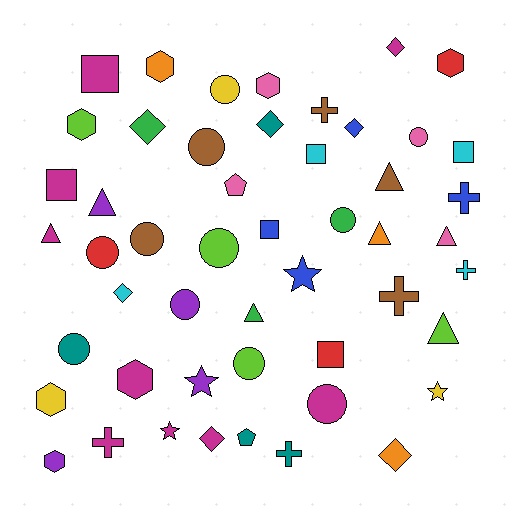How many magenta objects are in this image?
There are 9 magenta objects.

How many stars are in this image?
There are 4 stars.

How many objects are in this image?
There are 50 objects.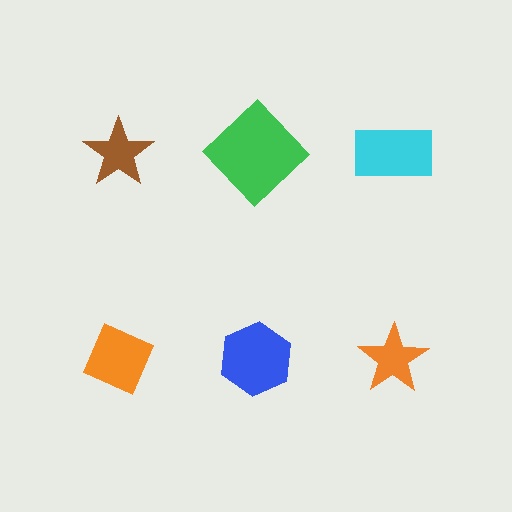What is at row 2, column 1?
An orange diamond.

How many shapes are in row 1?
3 shapes.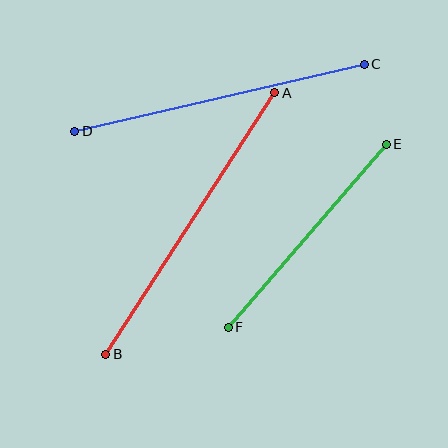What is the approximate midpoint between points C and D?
The midpoint is at approximately (219, 98) pixels.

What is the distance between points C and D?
The distance is approximately 297 pixels.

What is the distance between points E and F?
The distance is approximately 242 pixels.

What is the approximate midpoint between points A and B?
The midpoint is at approximately (190, 224) pixels.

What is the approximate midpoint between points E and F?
The midpoint is at approximately (307, 236) pixels.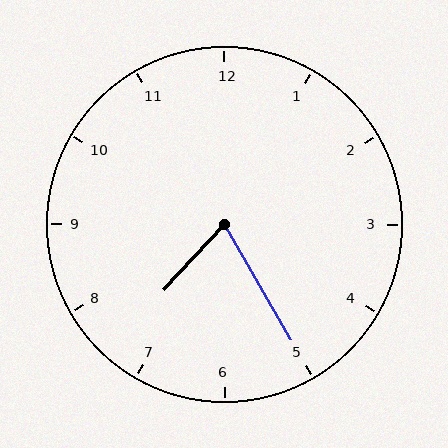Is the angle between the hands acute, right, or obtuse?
It is acute.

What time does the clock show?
7:25.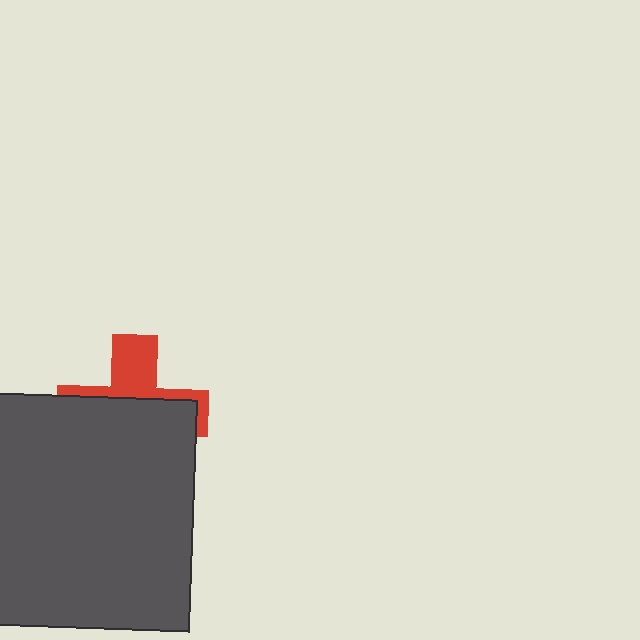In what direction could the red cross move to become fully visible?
The red cross could move up. That would shift it out from behind the dark gray square entirely.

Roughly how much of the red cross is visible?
A small part of it is visible (roughly 36%).